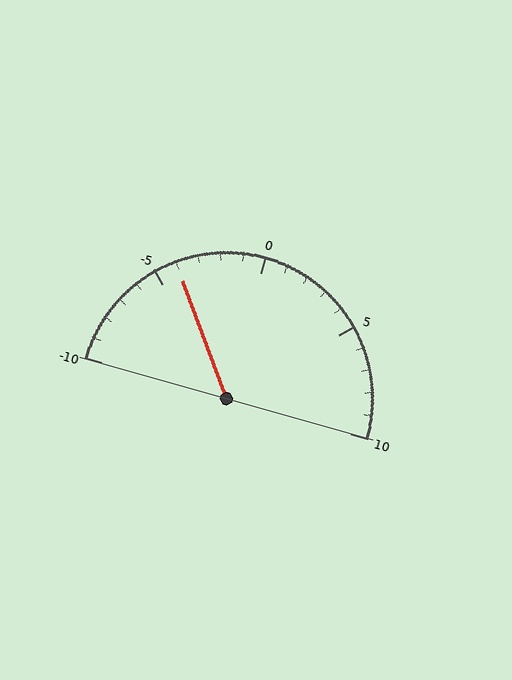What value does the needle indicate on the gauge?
The needle indicates approximately -4.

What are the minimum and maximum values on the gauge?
The gauge ranges from -10 to 10.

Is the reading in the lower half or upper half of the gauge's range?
The reading is in the lower half of the range (-10 to 10).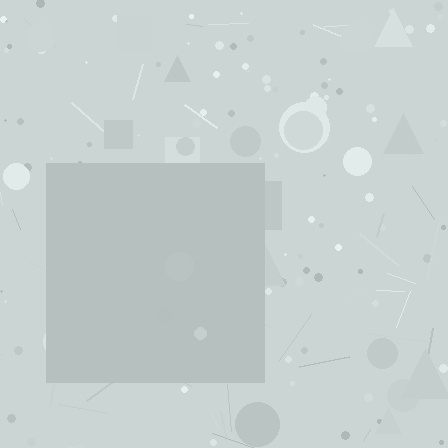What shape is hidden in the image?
A square is hidden in the image.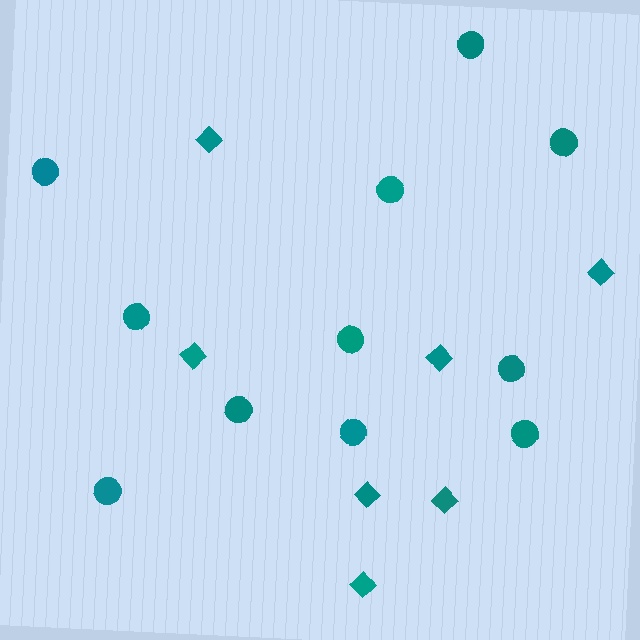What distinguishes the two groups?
There are 2 groups: one group of circles (11) and one group of diamonds (7).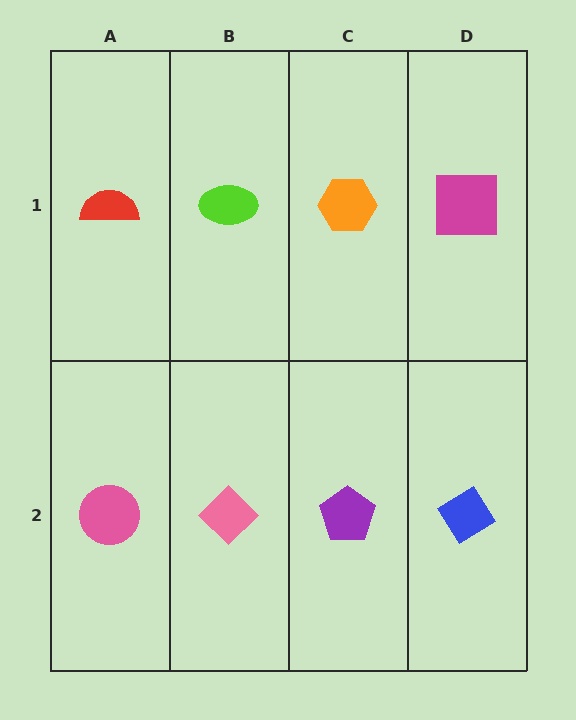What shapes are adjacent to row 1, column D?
A blue diamond (row 2, column D), an orange hexagon (row 1, column C).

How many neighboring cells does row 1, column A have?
2.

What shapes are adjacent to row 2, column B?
A lime ellipse (row 1, column B), a pink circle (row 2, column A), a purple pentagon (row 2, column C).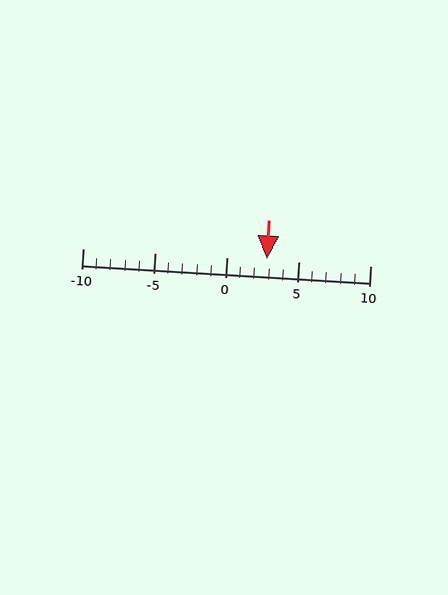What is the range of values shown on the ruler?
The ruler shows values from -10 to 10.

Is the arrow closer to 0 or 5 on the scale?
The arrow is closer to 5.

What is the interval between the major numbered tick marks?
The major tick marks are spaced 5 units apart.